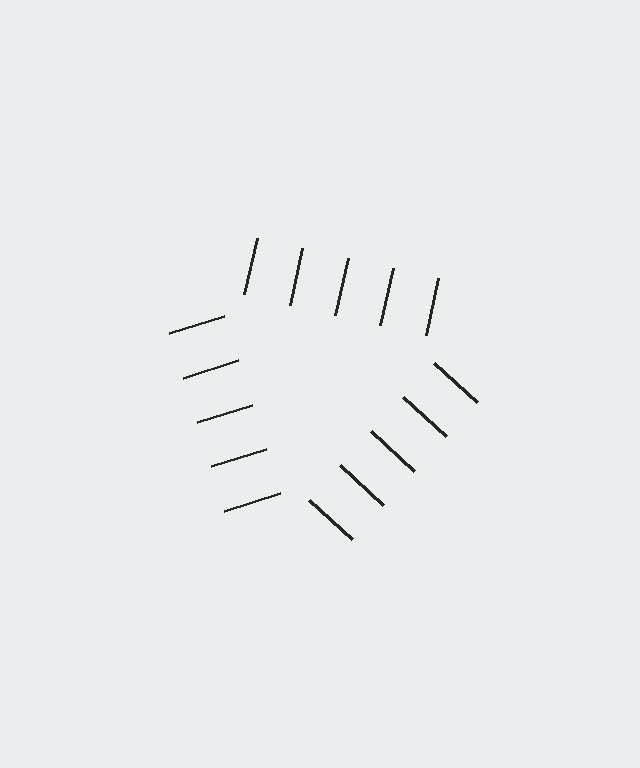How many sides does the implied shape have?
3 sides — the line-ends trace a triangle.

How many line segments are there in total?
15 — 5 along each of the 3 edges.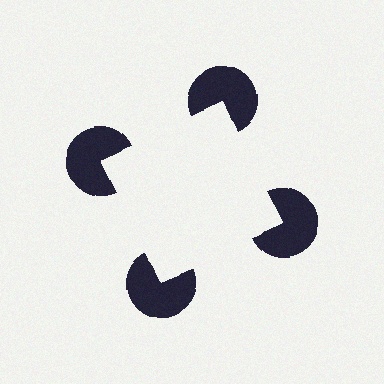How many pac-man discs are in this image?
There are 4 — one at each vertex of the illusory square.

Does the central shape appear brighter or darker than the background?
It typically appears slightly brighter than the background, even though no actual brightness change is drawn.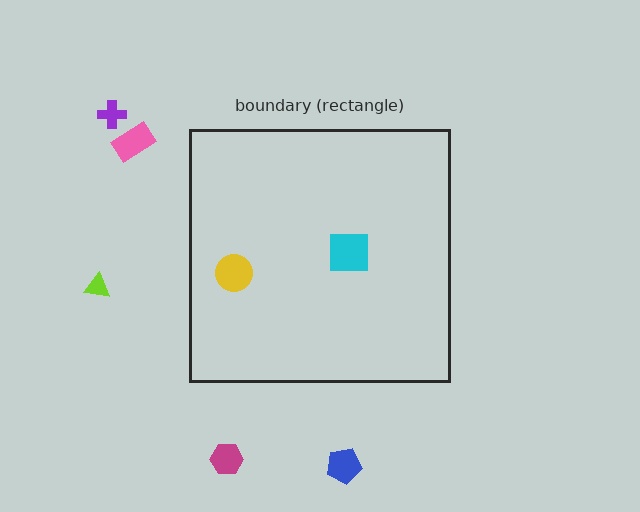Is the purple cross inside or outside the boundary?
Outside.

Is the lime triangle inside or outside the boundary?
Outside.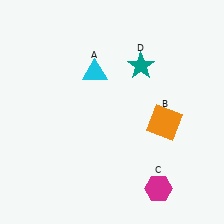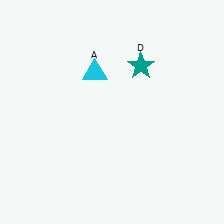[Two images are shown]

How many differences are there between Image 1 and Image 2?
There are 2 differences between the two images.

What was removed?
The orange square (B), the magenta hexagon (C) were removed in Image 2.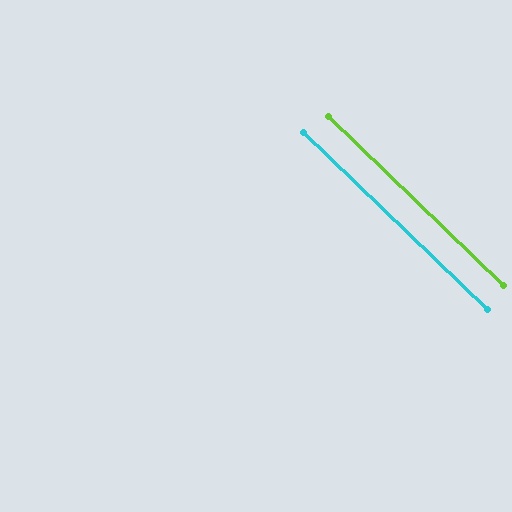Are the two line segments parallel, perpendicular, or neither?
Parallel — their directions differ by only 0.1°.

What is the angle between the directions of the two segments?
Approximately 0 degrees.